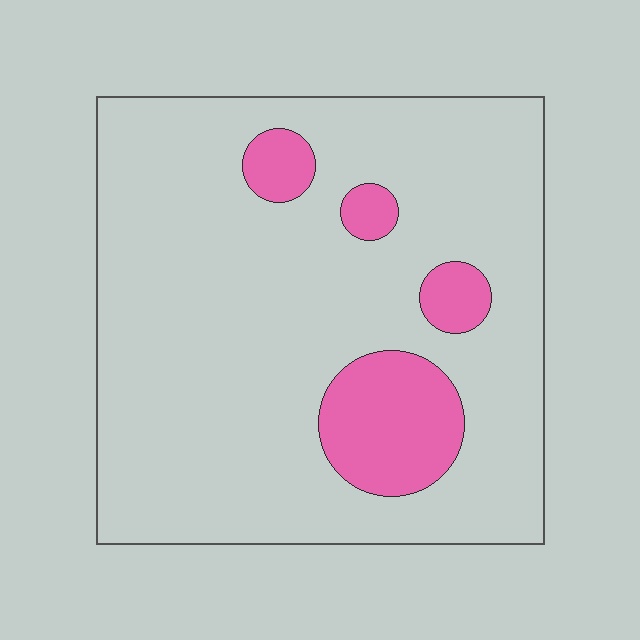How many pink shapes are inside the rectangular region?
4.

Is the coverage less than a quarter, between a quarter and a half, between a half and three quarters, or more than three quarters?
Less than a quarter.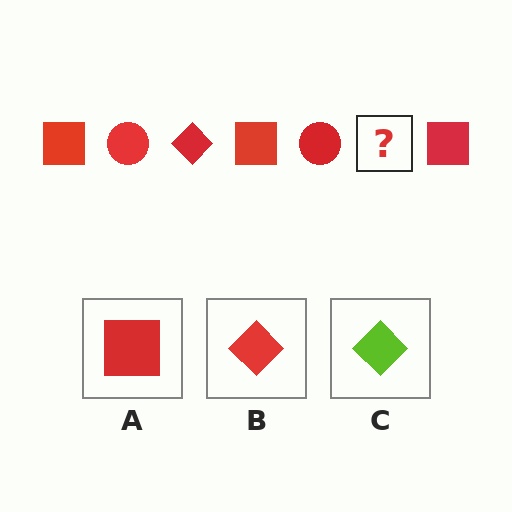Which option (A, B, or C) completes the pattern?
B.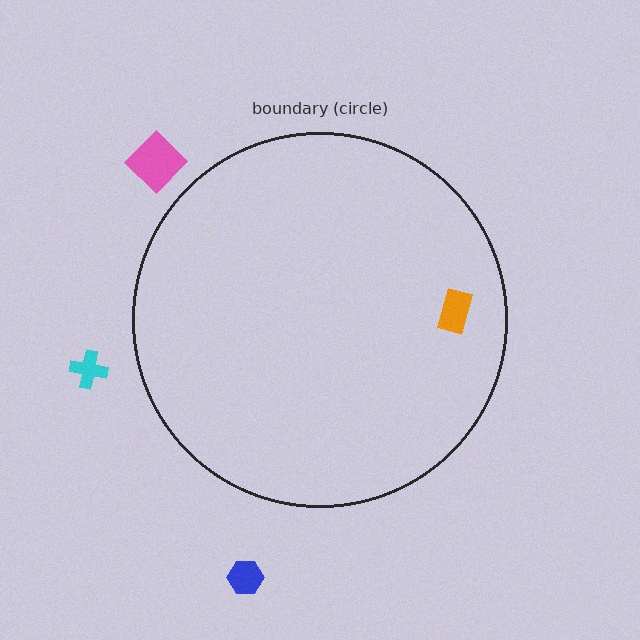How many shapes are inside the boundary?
1 inside, 3 outside.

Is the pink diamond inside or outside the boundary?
Outside.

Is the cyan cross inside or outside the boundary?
Outside.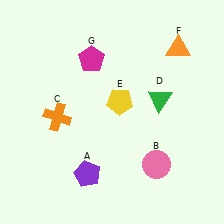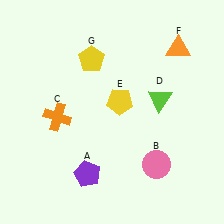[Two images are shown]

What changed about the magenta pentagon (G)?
In Image 1, G is magenta. In Image 2, it changed to yellow.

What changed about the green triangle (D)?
In Image 1, D is green. In Image 2, it changed to lime.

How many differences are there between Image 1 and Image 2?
There are 2 differences between the two images.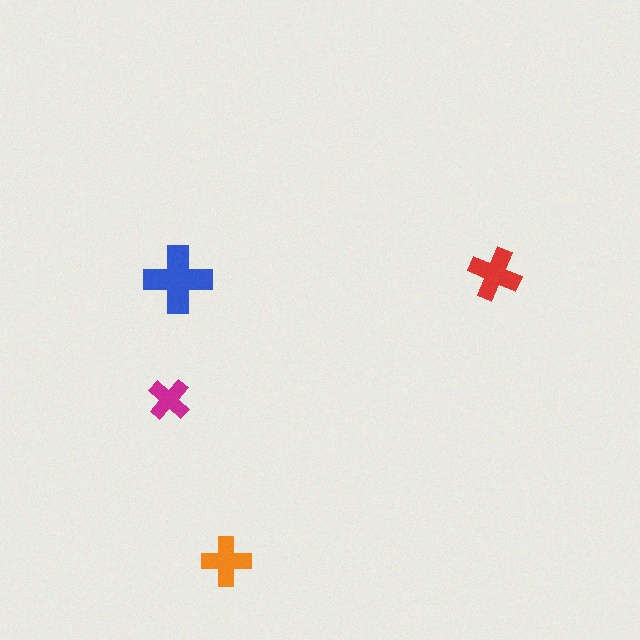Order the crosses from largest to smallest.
the blue one, the red one, the orange one, the magenta one.